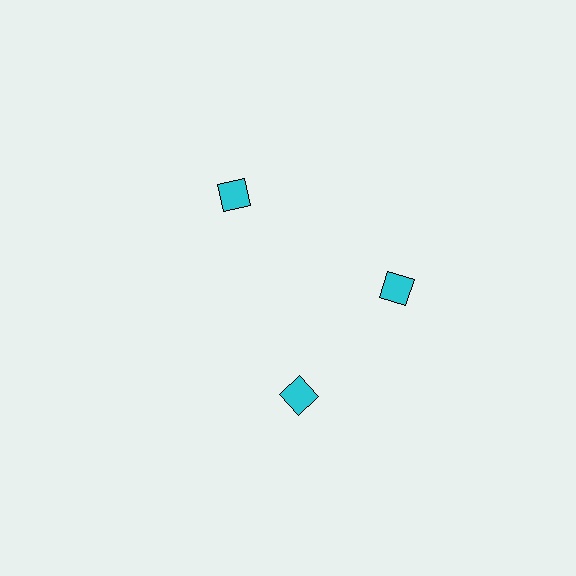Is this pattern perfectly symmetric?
No. The 3 cyan squares are arranged in a ring, but one element near the 7 o'clock position is rotated out of alignment along the ring, breaking the 3-fold rotational symmetry.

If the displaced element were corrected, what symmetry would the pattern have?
It would have 3-fold rotational symmetry — the pattern would map onto itself every 120 degrees.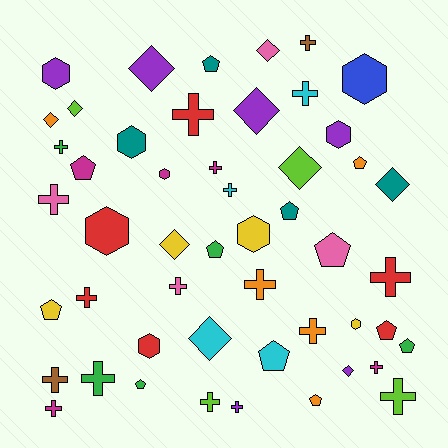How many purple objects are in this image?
There are 6 purple objects.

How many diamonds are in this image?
There are 10 diamonds.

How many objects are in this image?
There are 50 objects.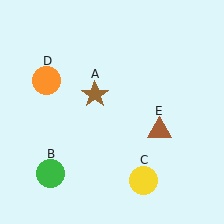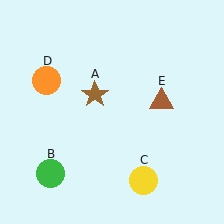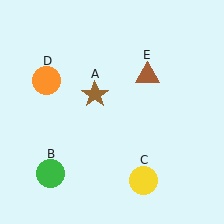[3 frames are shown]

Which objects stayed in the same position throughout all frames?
Brown star (object A) and green circle (object B) and yellow circle (object C) and orange circle (object D) remained stationary.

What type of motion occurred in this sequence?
The brown triangle (object E) rotated counterclockwise around the center of the scene.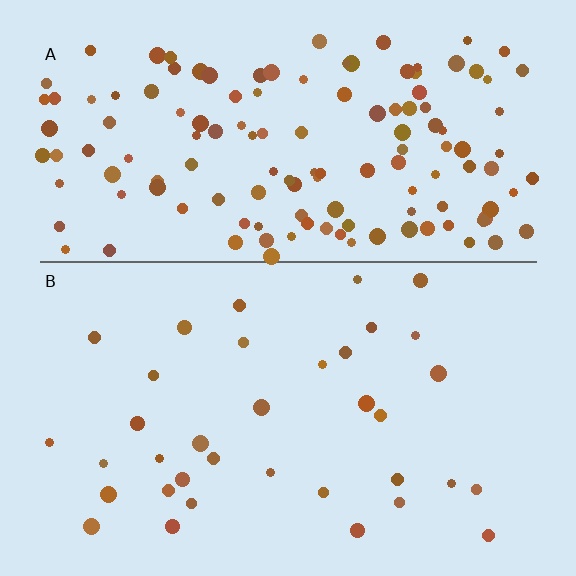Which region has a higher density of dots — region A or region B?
A (the top).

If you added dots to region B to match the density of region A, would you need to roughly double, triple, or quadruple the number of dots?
Approximately quadruple.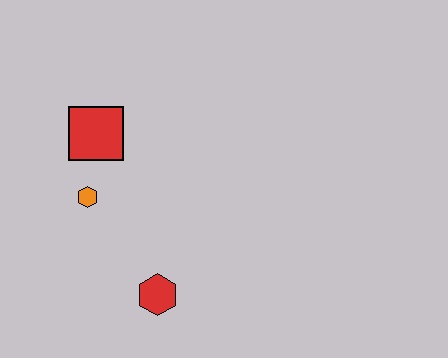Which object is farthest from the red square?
The red hexagon is farthest from the red square.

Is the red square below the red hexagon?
No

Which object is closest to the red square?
The orange hexagon is closest to the red square.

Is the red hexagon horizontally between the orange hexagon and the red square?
No